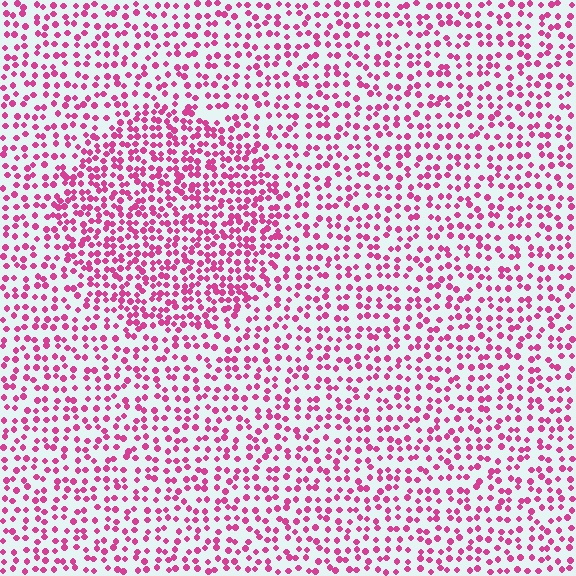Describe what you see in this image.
The image contains small magenta elements arranged at two different densities. A circle-shaped region is visible where the elements are more densely packed than the surrounding area.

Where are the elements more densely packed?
The elements are more densely packed inside the circle boundary.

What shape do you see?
I see a circle.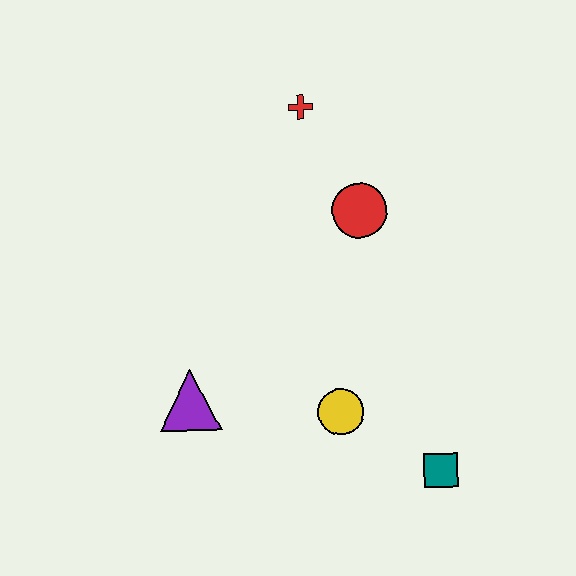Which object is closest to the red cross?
The red circle is closest to the red cross.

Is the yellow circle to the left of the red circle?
Yes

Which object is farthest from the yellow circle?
The red cross is farthest from the yellow circle.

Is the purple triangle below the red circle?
Yes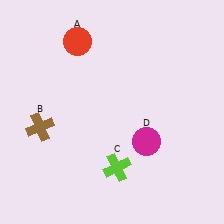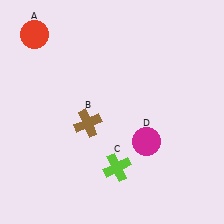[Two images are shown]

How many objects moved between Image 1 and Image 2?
2 objects moved between the two images.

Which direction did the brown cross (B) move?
The brown cross (B) moved right.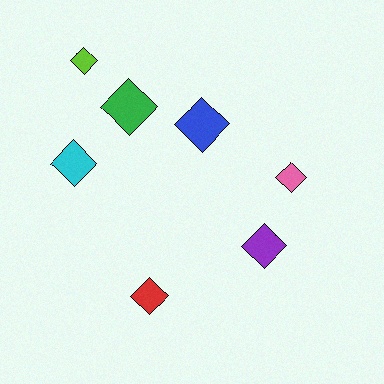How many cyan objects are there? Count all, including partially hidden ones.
There is 1 cyan object.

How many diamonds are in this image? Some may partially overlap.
There are 7 diamonds.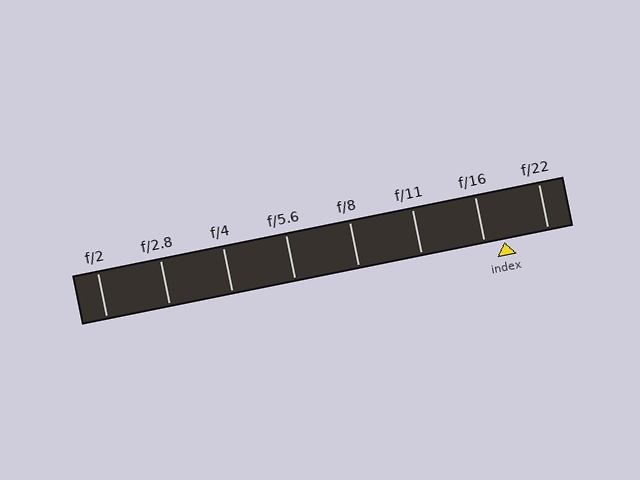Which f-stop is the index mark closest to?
The index mark is closest to f/16.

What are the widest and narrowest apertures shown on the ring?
The widest aperture shown is f/2 and the narrowest is f/22.